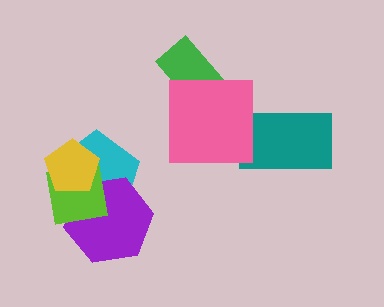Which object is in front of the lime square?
The yellow pentagon is in front of the lime square.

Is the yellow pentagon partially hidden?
No, no other shape covers it.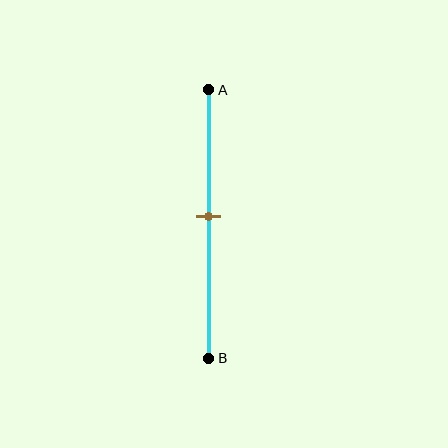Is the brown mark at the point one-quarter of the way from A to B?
No, the mark is at about 45% from A, not at the 25% one-quarter point.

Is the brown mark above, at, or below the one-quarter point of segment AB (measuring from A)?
The brown mark is below the one-quarter point of segment AB.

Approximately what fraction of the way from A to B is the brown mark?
The brown mark is approximately 45% of the way from A to B.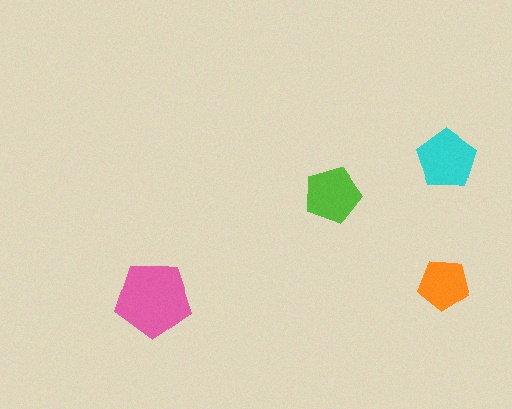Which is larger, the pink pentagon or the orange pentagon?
The pink one.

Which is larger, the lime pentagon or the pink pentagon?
The pink one.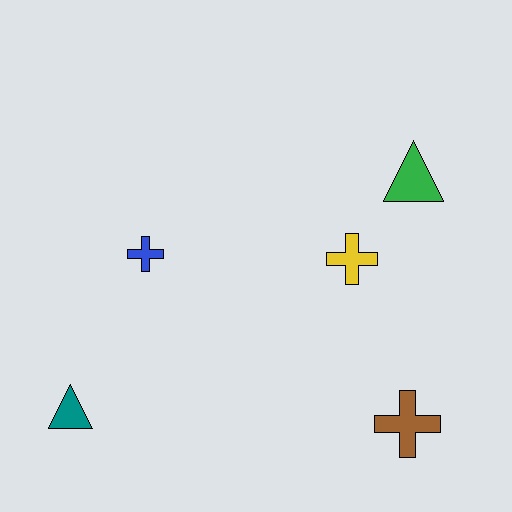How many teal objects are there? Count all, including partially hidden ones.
There is 1 teal object.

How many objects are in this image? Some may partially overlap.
There are 5 objects.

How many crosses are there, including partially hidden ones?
There are 3 crosses.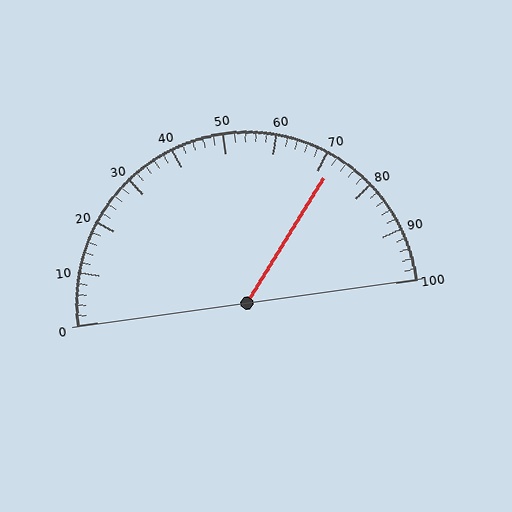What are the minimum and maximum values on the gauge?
The gauge ranges from 0 to 100.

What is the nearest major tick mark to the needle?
The nearest major tick mark is 70.